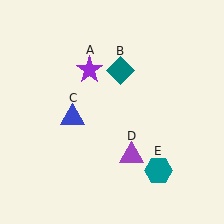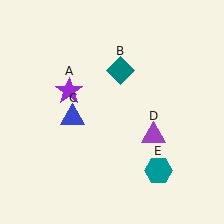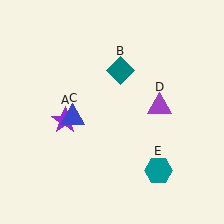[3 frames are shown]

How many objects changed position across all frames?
2 objects changed position: purple star (object A), purple triangle (object D).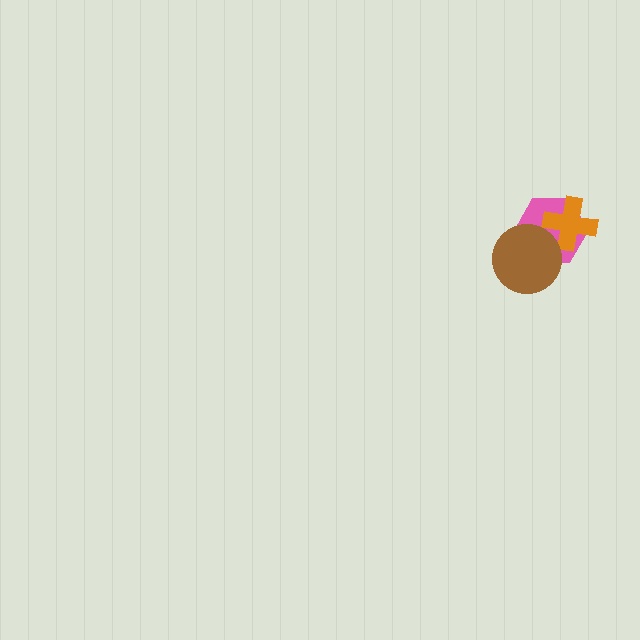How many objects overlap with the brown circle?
1 object overlaps with the brown circle.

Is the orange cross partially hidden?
No, no other shape covers it.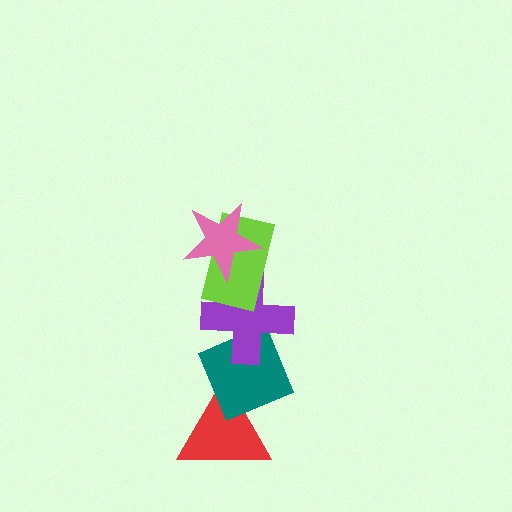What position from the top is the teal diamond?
The teal diamond is 4th from the top.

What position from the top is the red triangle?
The red triangle is 5th from the top.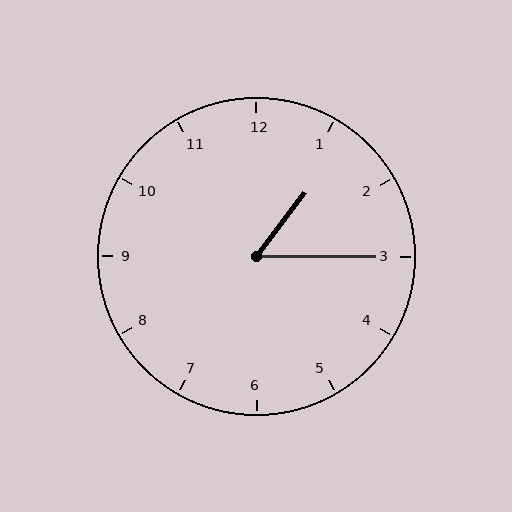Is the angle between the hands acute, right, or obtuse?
It is acute.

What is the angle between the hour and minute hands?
Approximately 52 degrees.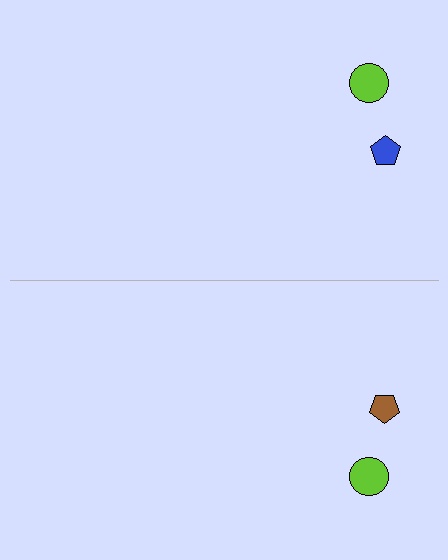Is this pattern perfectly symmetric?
No, the pattern is not perfectly symmetric. The brown pentagon on the bottom side breaks the symmetry — its mirror counterpart is blue.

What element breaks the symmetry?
The brown pentagon on the bottom side breaks the symmetry — its mirror counterpart is blue.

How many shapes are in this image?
There are 4 shapes in this image.